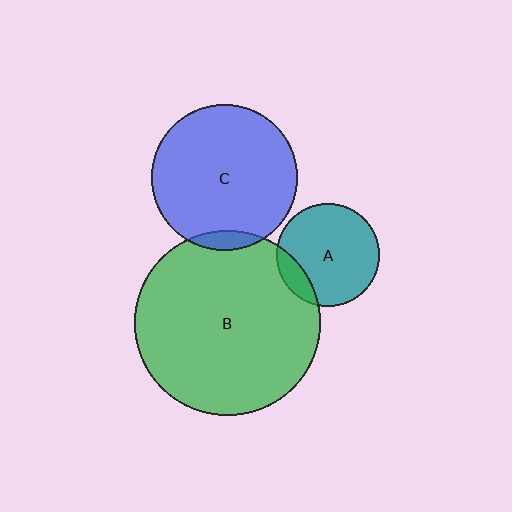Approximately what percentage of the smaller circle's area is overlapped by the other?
Approximately 15%.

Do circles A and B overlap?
Yes.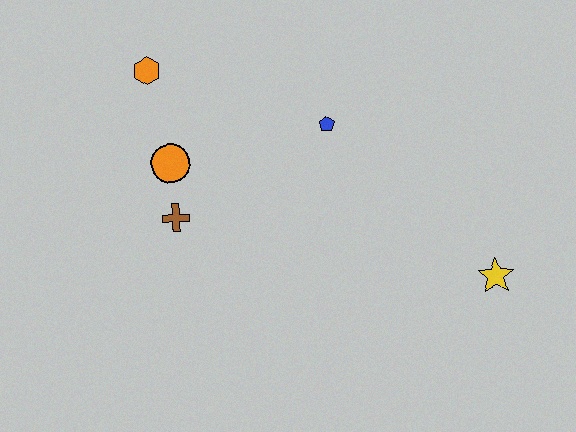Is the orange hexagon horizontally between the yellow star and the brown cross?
No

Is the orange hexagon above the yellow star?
Yes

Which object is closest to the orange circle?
The brown cross is closest to the orange circle.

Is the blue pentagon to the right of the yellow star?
No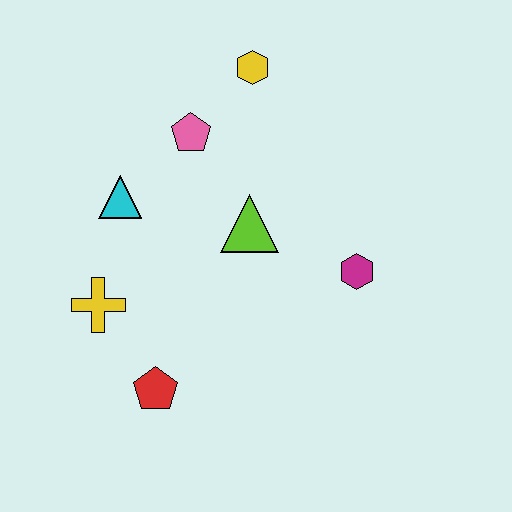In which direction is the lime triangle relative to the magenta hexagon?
The lime triangle is to the left of the magenta hexagon.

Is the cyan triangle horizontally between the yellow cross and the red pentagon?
Yes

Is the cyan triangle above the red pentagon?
Yes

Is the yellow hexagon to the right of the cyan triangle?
Yes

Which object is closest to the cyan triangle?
The pink pentagon is closest to the cyan triangle.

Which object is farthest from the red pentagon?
The yellow hexagon is farthest from the red pentagon.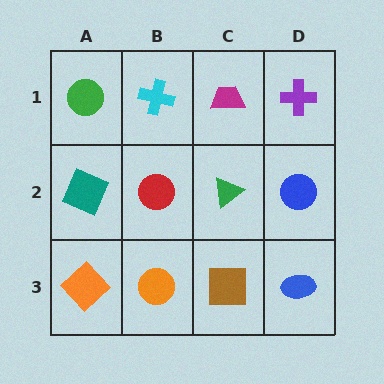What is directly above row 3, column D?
A blue circle.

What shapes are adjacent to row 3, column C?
A green triangle (row 2, column C), an orange circle (row 3, column B), a blue ellipse (row 3, column D).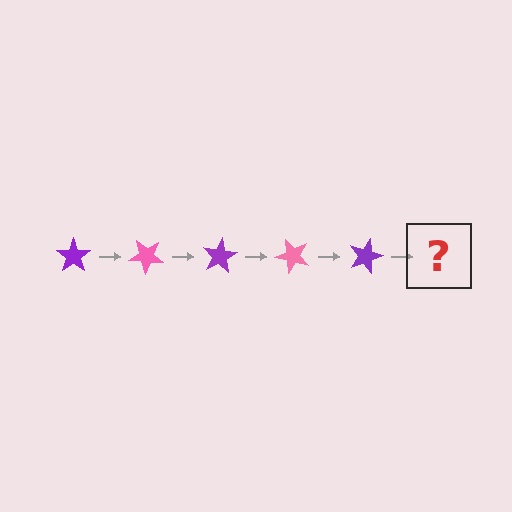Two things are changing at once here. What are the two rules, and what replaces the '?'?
The two rules are that it rotates 40 degrees each step and the color cycles through purple and pink. The '?' should be a pink star, rotated 200 degrees from the start.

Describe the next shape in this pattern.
It should be a pink star, rotated 200 degrees from the start.